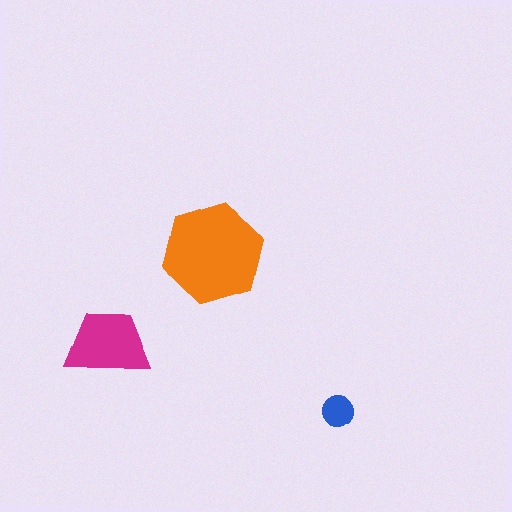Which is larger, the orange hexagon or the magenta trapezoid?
The orange hexagon.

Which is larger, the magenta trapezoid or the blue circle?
The magenta trapezoid.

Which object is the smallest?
The blue circle.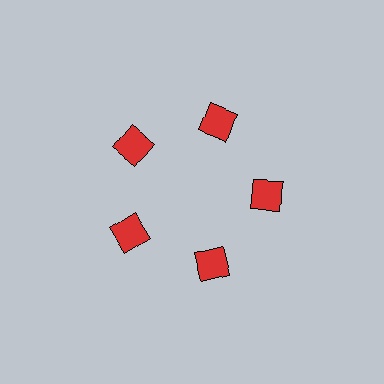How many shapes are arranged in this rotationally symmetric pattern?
There are 5 shapes, arranged in 5 groups of 1.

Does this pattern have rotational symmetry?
Yes, this pattern has 5-fold rotational symmetry. It looks the same after rotating 72 degrees around the center.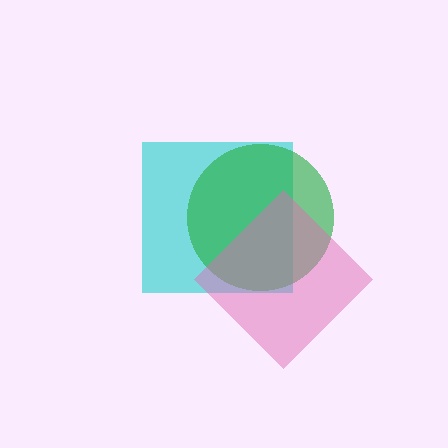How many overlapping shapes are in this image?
There are 3 overlapping shapes in the image.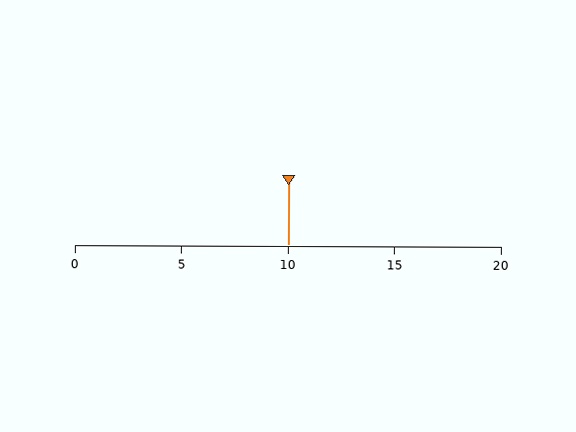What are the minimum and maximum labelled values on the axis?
The axis runs from 0 to 20.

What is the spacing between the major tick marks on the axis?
The major ticks are spaced 5 apart.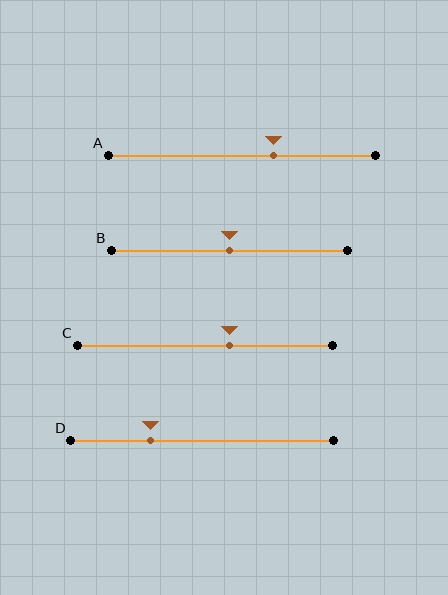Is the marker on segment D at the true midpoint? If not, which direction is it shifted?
No, the marker on segment D is shifted to the left by about 19% of the segment length.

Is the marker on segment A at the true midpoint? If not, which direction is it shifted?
No, the marker on segment A is shifted to the right by about 12% of the segment length.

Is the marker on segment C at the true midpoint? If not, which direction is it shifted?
No, the marker on segment C is shifted to the right by about 9% of the segment length.